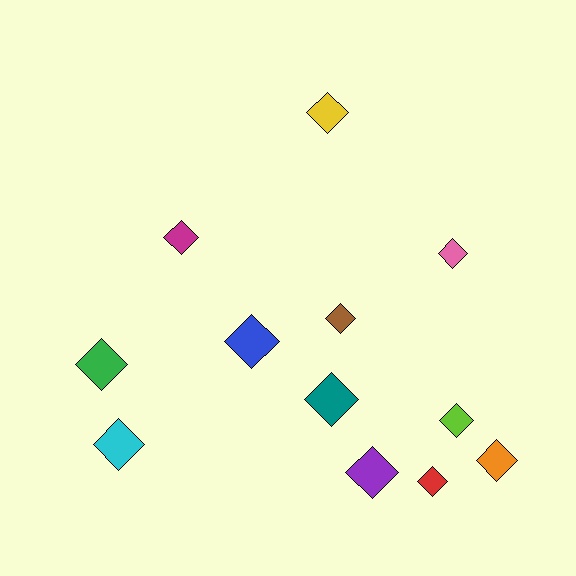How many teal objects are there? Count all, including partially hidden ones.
There is 1 teal object.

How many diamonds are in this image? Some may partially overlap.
There are 12 diamonds.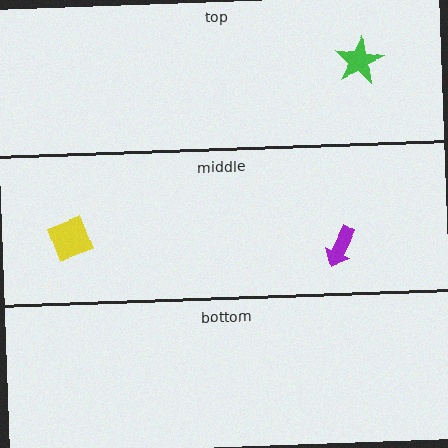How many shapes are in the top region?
1.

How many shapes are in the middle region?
2.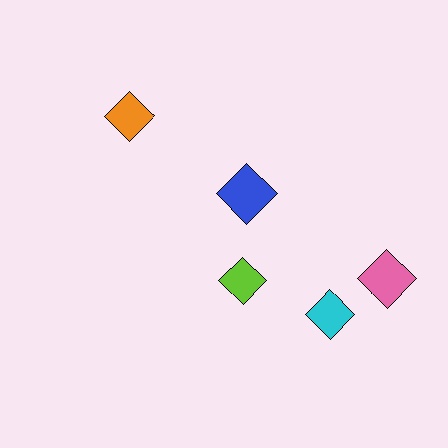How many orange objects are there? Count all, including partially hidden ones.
There is 1 orange object.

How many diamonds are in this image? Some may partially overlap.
There are 5 diamonds.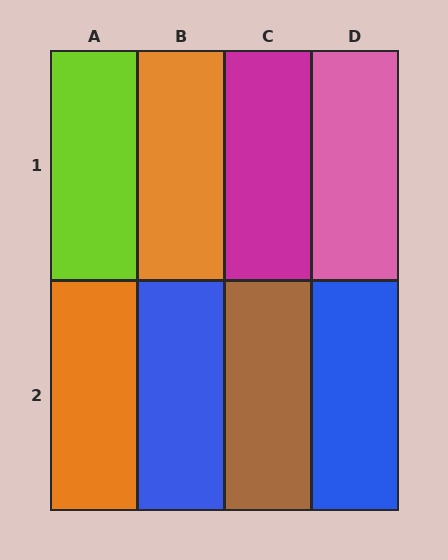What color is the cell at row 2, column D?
Blue.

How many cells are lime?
1 cell is lime.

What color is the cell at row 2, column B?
Blue.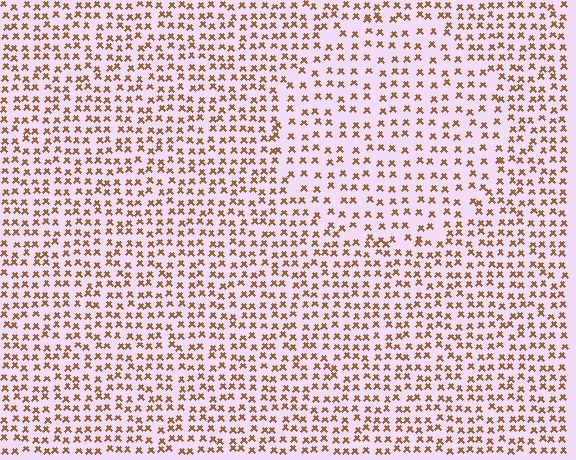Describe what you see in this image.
The image contains small brown elements arranged at two different densities. A circle-shaped region is visible where the elements are less densely packed than the surrounding area.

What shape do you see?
I see a circle.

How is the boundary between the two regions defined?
The boundary is defined by a change in element density (approximately 1.6x ratio). All elements are the same color, size, and shape.